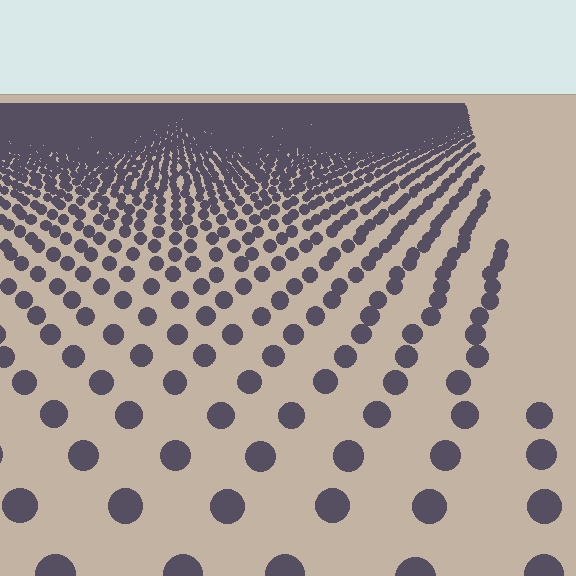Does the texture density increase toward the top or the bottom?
Density increases toward the top.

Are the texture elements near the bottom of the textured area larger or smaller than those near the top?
Larger. Near the bottom, elements are closer to the viewer and appear at a bigger on-screen size.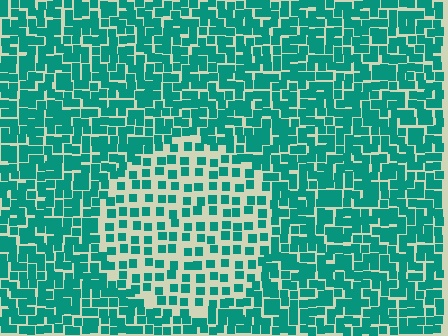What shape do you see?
I see a circle.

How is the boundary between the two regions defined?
The boundary is defined by a change in element density (approximately 2.0x ratio). All elements are the same color, size, and shape.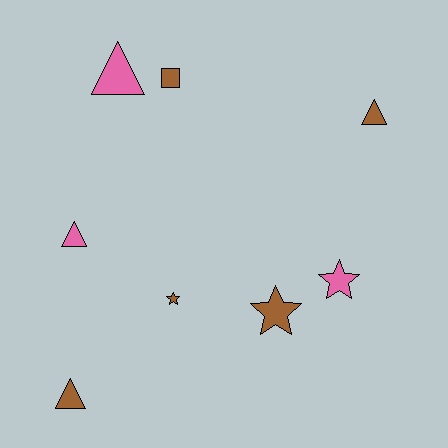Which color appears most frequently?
Brown, with 5 objects.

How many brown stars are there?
There are 2 brown stars.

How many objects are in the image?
There are 8 objects.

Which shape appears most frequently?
Triangle, with 4 objects.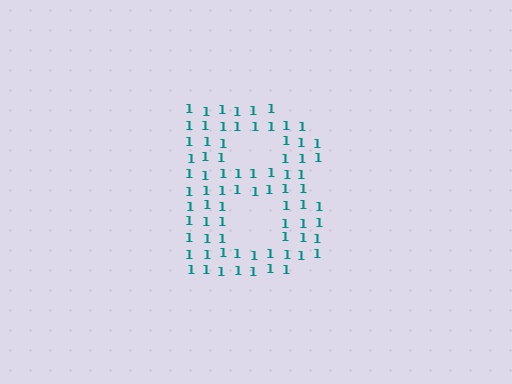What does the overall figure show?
The overall figure shows the letter B.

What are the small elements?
The small elements are digit 1's.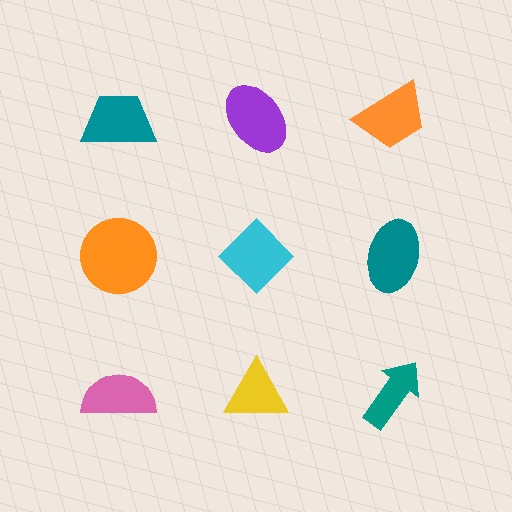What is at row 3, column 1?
A pink semicircle.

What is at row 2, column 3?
A teal ellipse.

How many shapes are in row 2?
3 shapes.